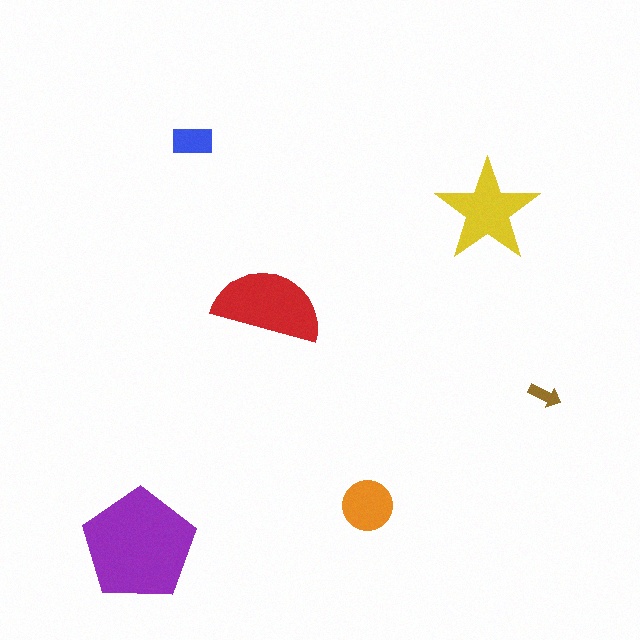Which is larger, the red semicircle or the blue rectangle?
The red semicircle.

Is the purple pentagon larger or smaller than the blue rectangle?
Larger.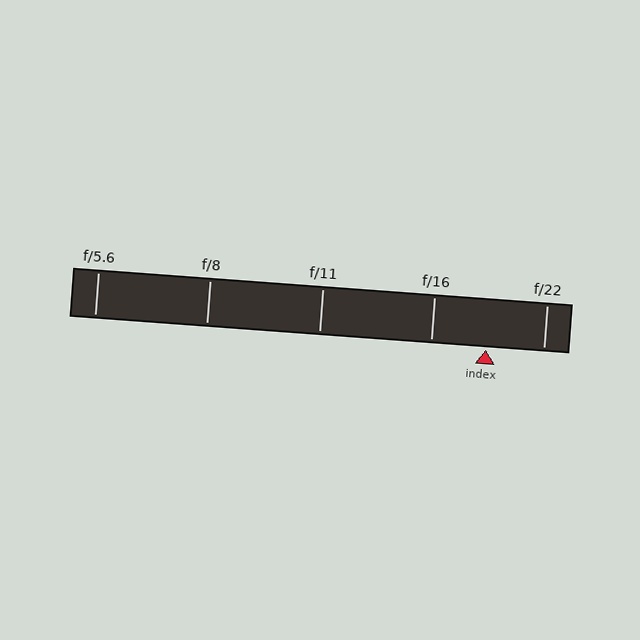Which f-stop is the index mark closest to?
The index mark is closest to f/16.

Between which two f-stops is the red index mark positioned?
The index mark is between f/16 and f/22.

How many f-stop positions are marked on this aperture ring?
There are 5 f-stop positions marked.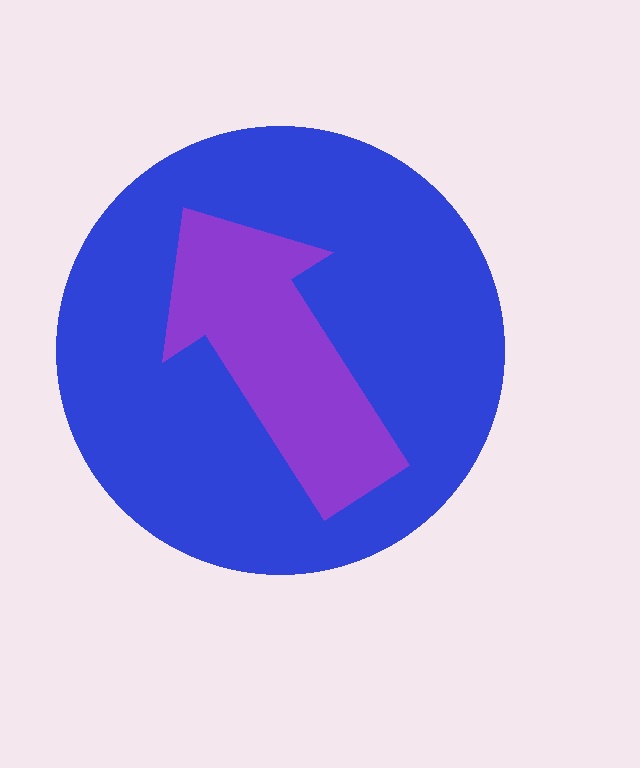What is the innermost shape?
The purple arrow.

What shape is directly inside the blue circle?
The purple arrow.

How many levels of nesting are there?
2.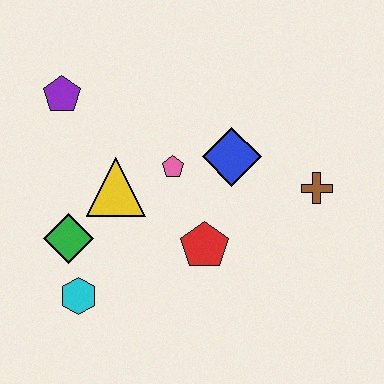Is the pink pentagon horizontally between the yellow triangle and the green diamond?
No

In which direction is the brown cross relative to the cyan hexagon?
The brown cross is to the right of the cyan hexagon.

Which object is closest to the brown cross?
The blue diamond is closest to the brown cross.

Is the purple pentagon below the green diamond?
No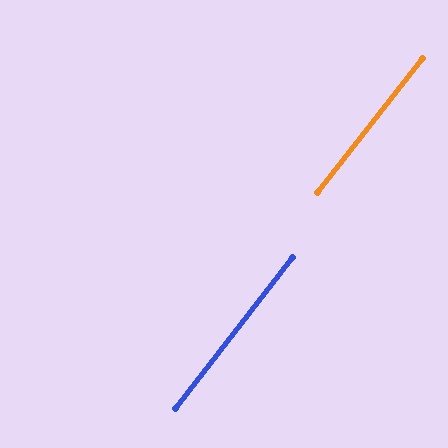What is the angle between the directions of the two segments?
Approximately 0 degrees.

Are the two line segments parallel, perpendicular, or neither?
Parallel — their directions differ by only 0.3°.